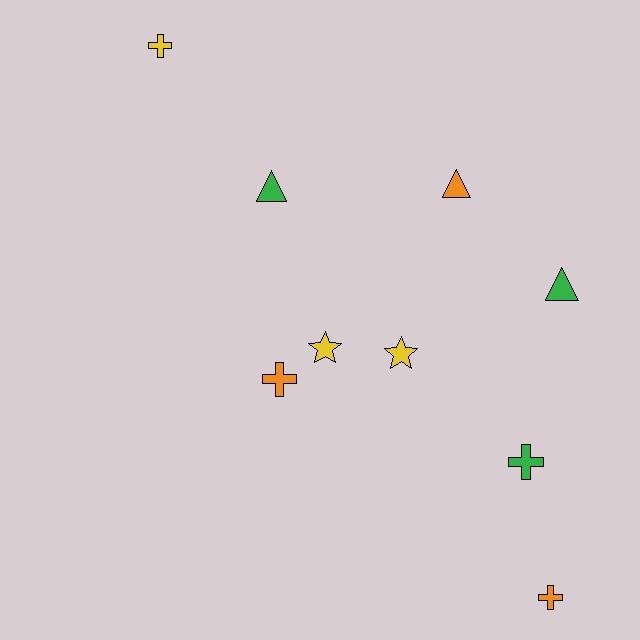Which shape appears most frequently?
Cross, with 4 objects.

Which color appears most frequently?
Orange, with 3 objects.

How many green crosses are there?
There is 1 green cross.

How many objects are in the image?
There are 9 objects.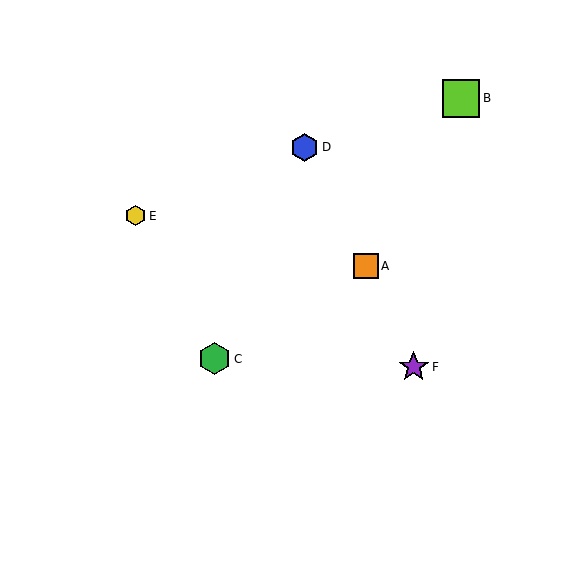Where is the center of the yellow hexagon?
The center of the yellow hexagon is at (135, 216).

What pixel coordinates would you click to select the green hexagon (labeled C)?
Click at (215, 359) to select the green hexagon C.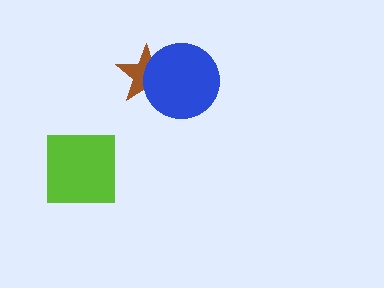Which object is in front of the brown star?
The blue circle is in front of the brown star.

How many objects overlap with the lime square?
0 objects overlap with the lime square.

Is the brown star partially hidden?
Yes, it is partially covered by another shape.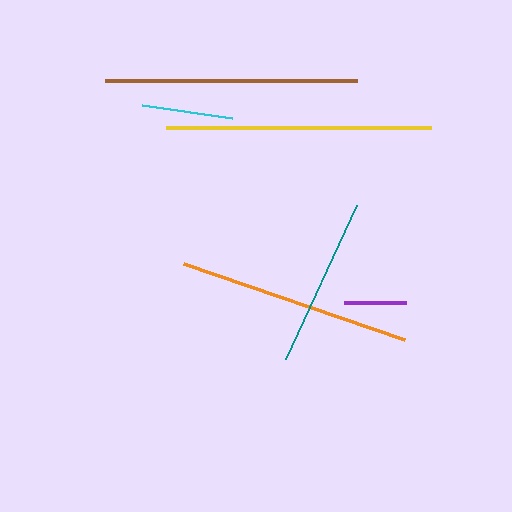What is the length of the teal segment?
The teal segment is approximately 169 pixels long.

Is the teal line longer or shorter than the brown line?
The brown line is longer than the teal line.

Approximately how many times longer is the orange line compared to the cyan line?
The orange line is approximately 2.6 times the length of the cyan line.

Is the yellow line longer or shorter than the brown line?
The yellow line is longer than the brown line.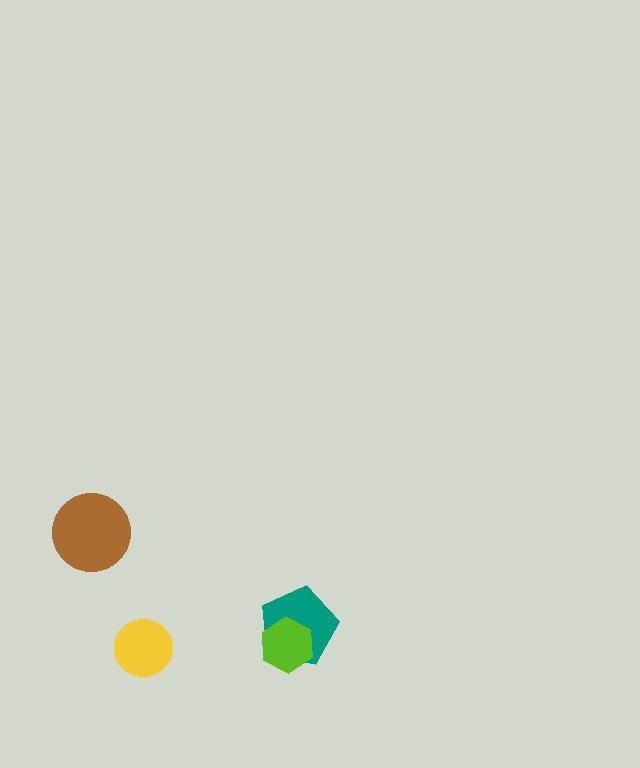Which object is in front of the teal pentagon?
The lime hexagon is in front of the teal pentagon.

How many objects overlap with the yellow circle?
0 objects overlap with the yellow circle.